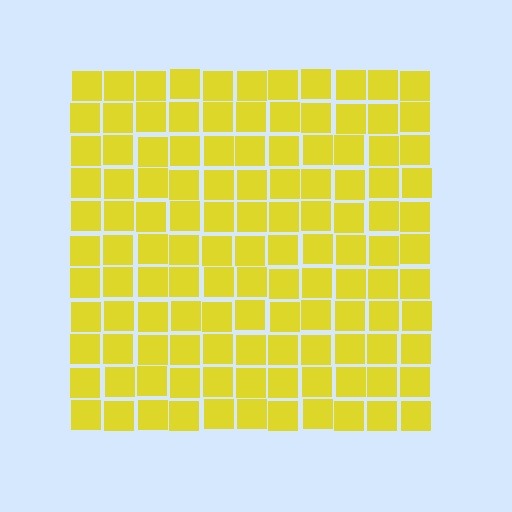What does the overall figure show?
The overall figure shows a square.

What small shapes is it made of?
It is made of small squares.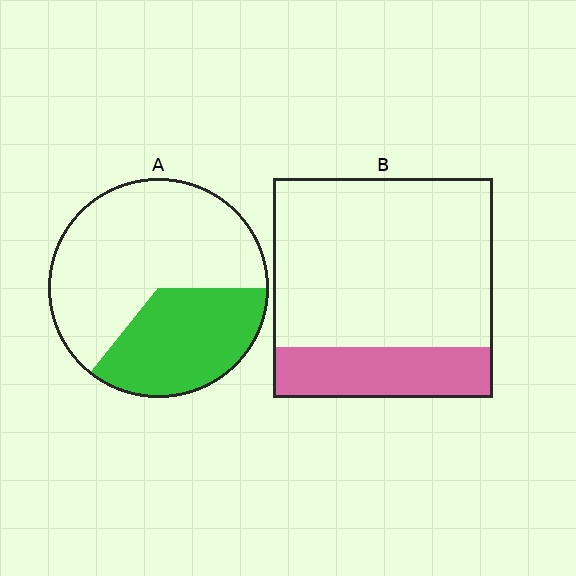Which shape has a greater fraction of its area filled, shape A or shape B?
Shape A.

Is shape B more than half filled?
No.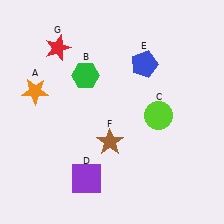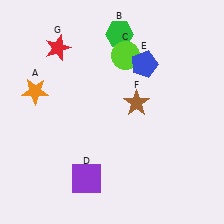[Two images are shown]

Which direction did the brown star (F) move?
The brown star (F) moved up.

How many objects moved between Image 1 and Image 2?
3 objects moved between the two images.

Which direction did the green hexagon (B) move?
The green hexagon (B) moved up.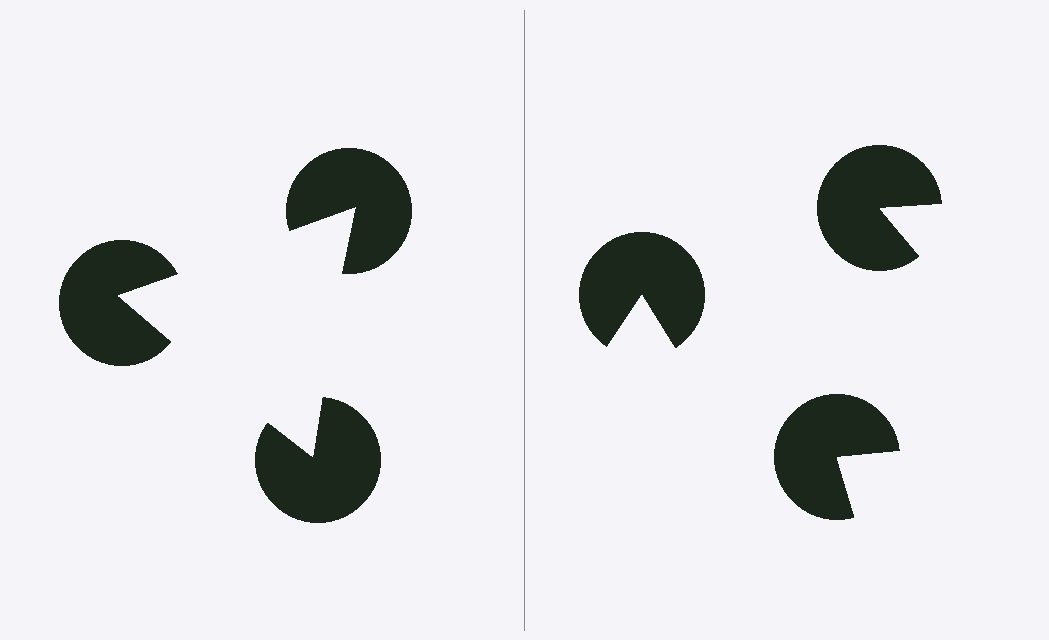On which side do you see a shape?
An illusory triangle appears on the left side. On the right side the wedge cuts are rotated, so no coherent shape forms.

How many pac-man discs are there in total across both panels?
6 — 3 on each side.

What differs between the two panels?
The pac-man discs are positioned identically on both sides; only the wedge orientations differ. On the left they align to a triangle; on the right they are misaligned.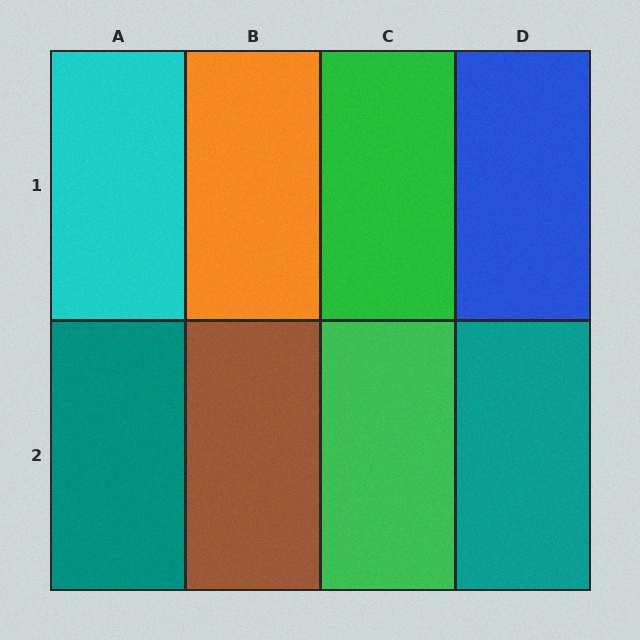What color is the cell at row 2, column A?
Teal.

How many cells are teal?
2 cells are teal.